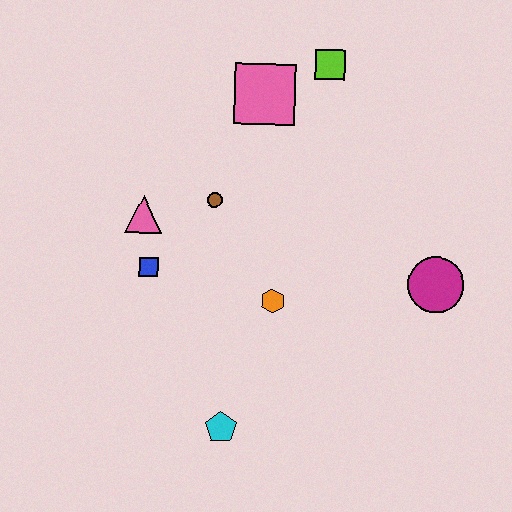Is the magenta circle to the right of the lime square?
Yes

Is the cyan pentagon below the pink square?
Yes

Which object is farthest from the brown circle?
The magenta circle is farthest from the brown circle.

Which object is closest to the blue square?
The pink triangle is closest to the blue square.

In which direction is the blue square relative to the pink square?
The blue square is below the pink square.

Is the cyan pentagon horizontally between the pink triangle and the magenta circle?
Yes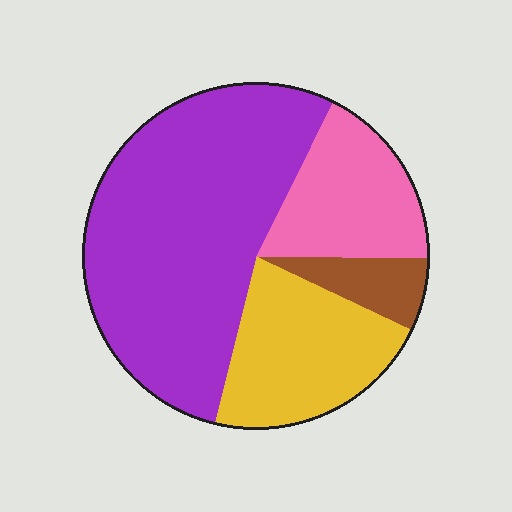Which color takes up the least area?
Brown, at roughly 5%.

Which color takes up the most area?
Purple, at roughly 55%.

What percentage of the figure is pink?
Pink takes up less than a quarter of the figure.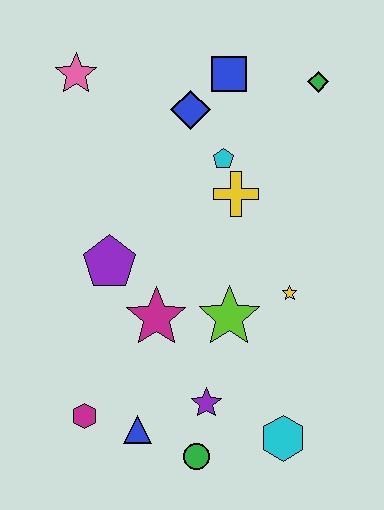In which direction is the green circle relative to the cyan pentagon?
The green circle is below the cyan pentagon.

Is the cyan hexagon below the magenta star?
Yes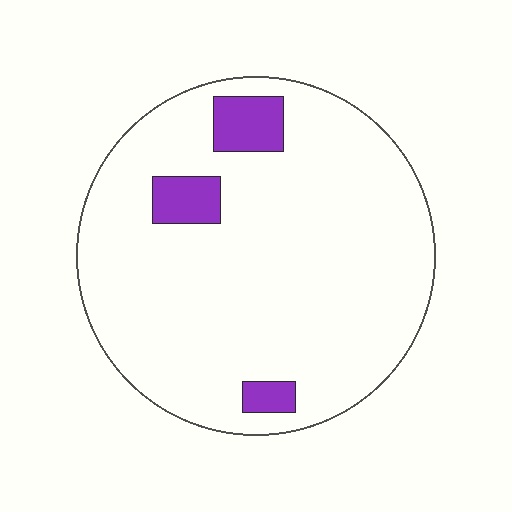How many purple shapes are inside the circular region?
3.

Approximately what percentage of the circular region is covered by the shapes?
Approximately 10%.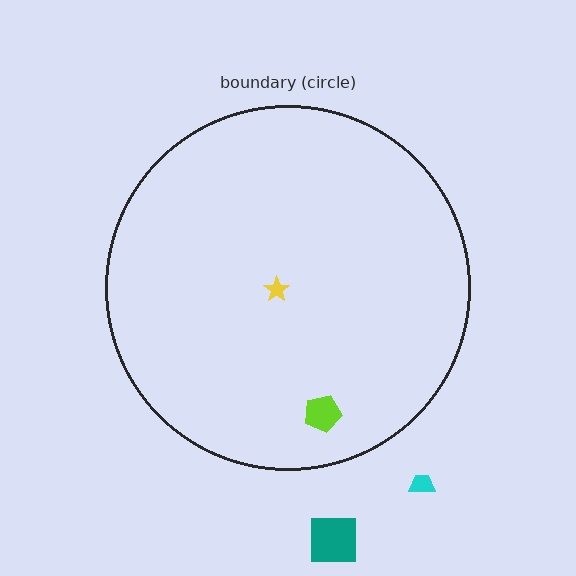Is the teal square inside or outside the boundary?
Outside.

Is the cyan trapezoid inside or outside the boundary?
Outside.